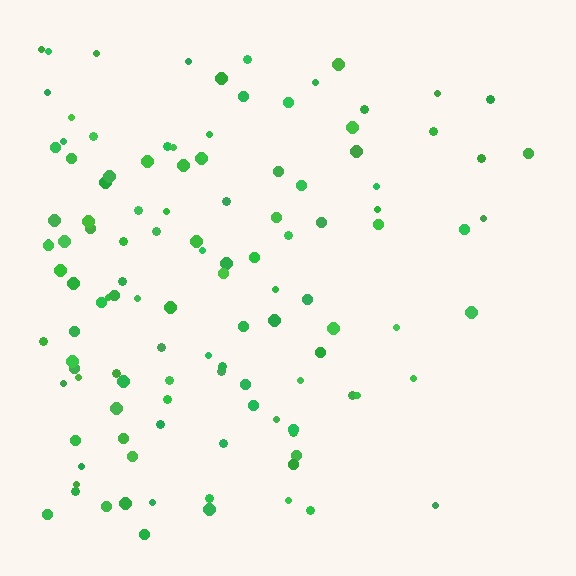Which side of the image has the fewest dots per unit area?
The right.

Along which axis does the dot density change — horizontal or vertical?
Horizontal.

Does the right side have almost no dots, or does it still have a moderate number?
Still a moderate number, just noticeably fewer than the left.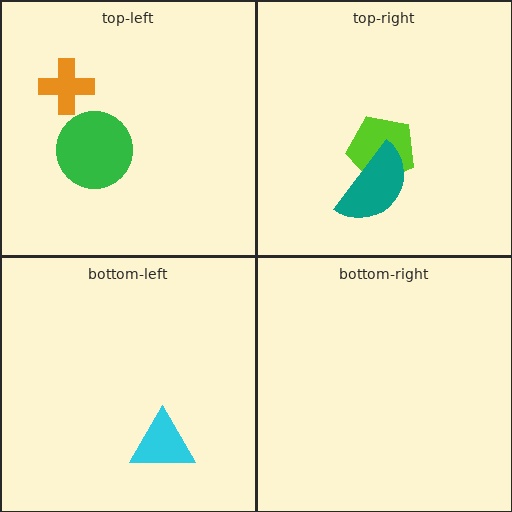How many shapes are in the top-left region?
2.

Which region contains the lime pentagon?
The top-right region.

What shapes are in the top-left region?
The orange cross, the green circle.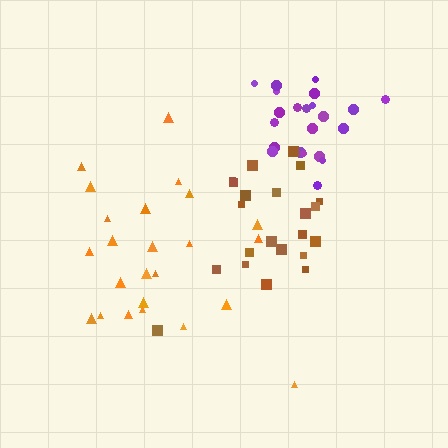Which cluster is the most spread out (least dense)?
Orange.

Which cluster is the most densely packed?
Purple.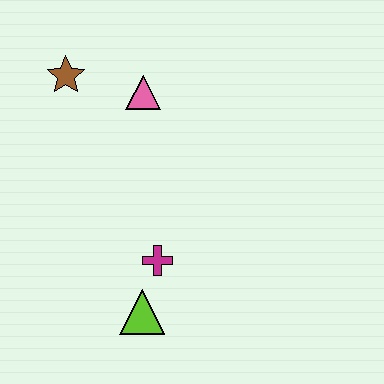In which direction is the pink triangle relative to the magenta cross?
The pink triangle is above the magenta cross.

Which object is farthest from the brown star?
The lime triangle is farthest from the brown star.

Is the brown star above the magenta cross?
Yes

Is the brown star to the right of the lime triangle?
No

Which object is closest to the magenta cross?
The lime triangle is closest to the magenta cross.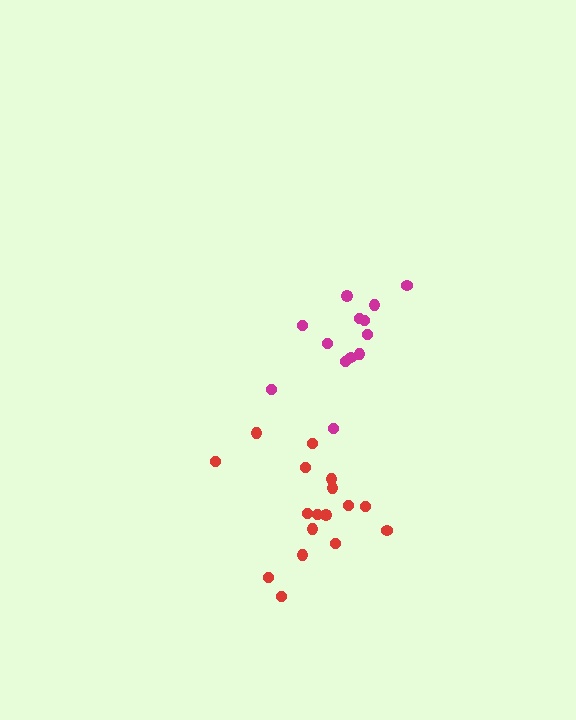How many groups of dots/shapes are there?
There are 2 groups.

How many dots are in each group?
Group 1: 17 dots, Group 2: 13 dots (30 total).